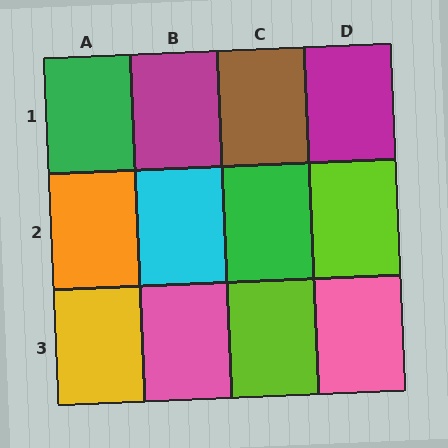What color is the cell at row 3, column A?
Yellow.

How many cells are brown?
1 cell is brown.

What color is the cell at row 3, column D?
Pink.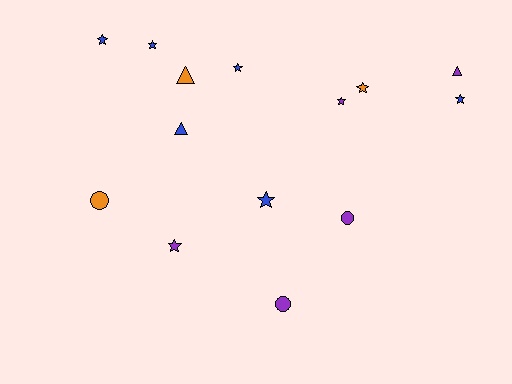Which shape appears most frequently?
Star, with 8 objects.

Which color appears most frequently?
Blue, with 6 objects.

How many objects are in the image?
There are 14 objects.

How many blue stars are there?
There are 5 blue stars.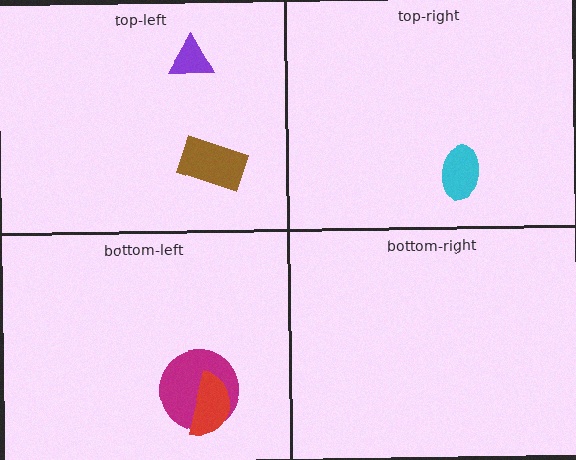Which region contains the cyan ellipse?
The top-right region.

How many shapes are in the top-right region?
1.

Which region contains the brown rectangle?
The top-left region.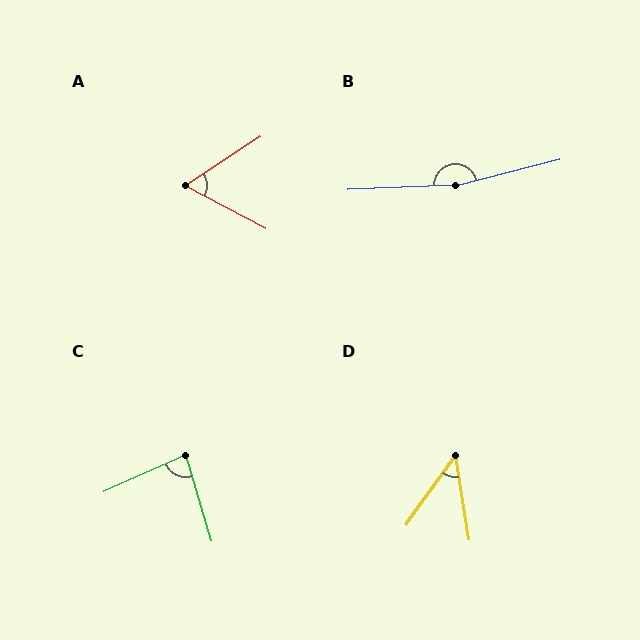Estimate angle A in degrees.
Approximately 61 degrees.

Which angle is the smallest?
D, at approximately 44 degrees.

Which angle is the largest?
B, at approximately 168 degrees.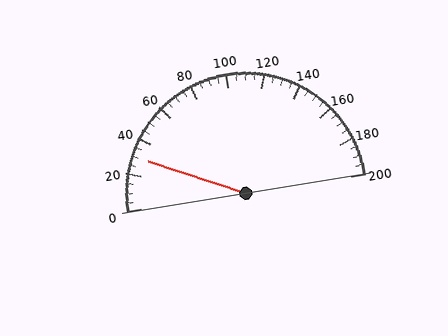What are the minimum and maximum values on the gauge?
The gauge ranges from 0 to 200.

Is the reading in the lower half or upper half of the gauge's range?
The reading is in the lower half of the range (0 to 200).